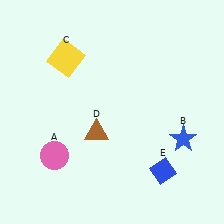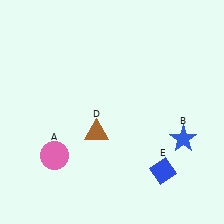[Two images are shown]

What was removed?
The yellow square (C) was removed in Image 2.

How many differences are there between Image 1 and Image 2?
There is 1 difference between the two images.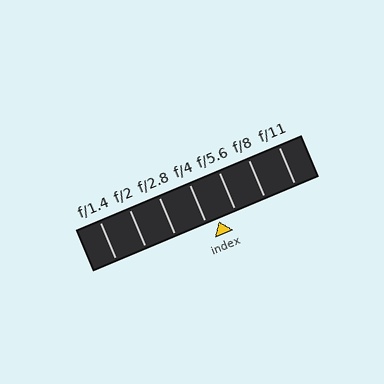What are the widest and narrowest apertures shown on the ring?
The widest aperture shown is f/1.4 and the narrowest is f/11.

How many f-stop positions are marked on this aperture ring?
There are 7 f-stop positions marked.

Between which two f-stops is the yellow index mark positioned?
The index mark is between f/4 and f/5.6.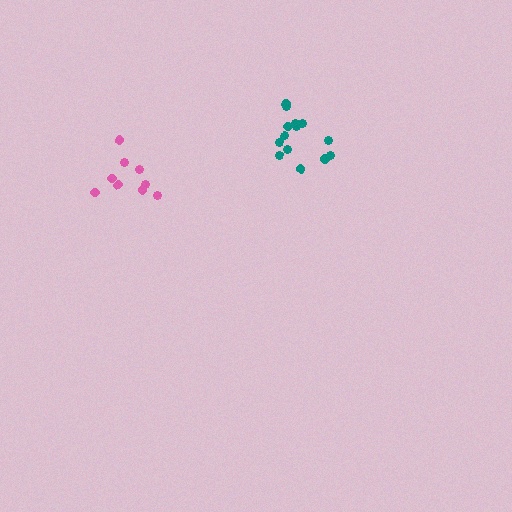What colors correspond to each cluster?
The clusters are colored: pink, teal.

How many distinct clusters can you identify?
There are 2 distinct clusters.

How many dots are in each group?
Group 1: 9 dots, Group 2: 14 dots (23 total).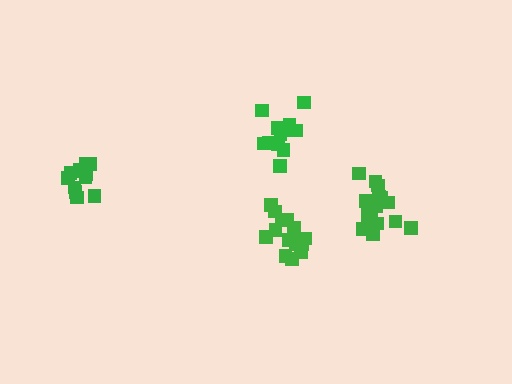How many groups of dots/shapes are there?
There are 4 groups.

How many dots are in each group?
Group 1: 13 dots, Group 2: 15 dots, Group 3: 16 dots, Group 4: 12 dots (56 total).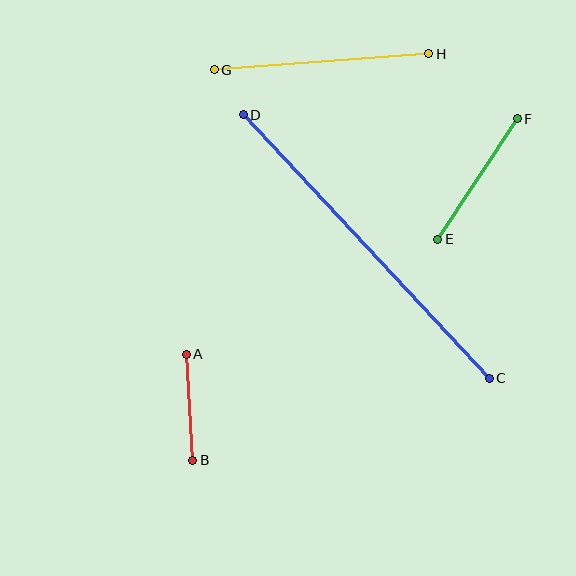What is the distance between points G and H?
The distance is approximately 215 pixels.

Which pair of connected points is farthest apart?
Points C and D are farthest apart.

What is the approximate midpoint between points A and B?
The midpoint is at approximately (190, 407) pixels.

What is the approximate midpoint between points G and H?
The midpoint is at approximately (322, 62) pixels.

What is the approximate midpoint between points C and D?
The midpoint is at approximately (366, 247) pixels.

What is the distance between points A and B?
The distance is approximately 106 pixels.